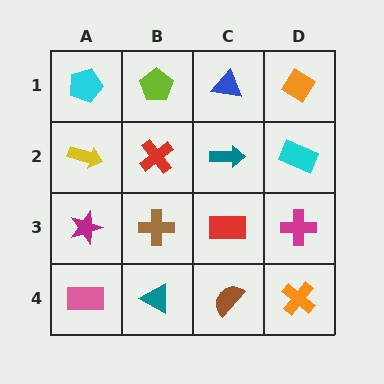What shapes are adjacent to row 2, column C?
A blue triangle (row 1, column C), a red rectangle (row 3, column C), a red cross (row 2, column B), a cyan rectangle (row 2, column D).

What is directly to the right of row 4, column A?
A teal triangle.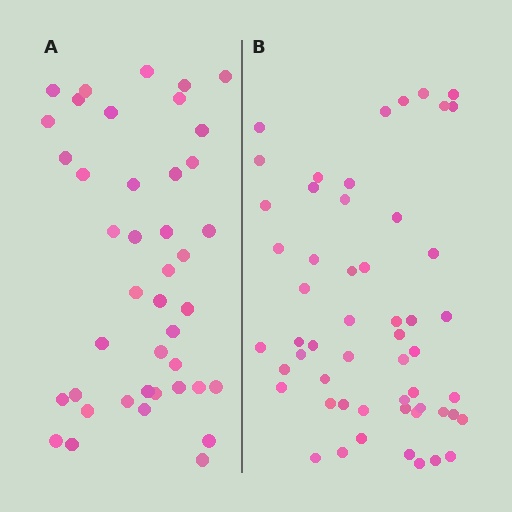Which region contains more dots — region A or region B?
Region B (the right region) has more dots.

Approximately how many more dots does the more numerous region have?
Region B has roughly 12 or so more dots than region A.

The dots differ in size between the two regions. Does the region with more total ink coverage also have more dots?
No. Region A has more total ink coverage because its dots are larger, but region B actually contains more individual dots. Total area can be misleading — the number of items is what matters here.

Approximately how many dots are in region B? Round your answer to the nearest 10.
About 50 dots. (The exact count is 54, which rounds to 50.)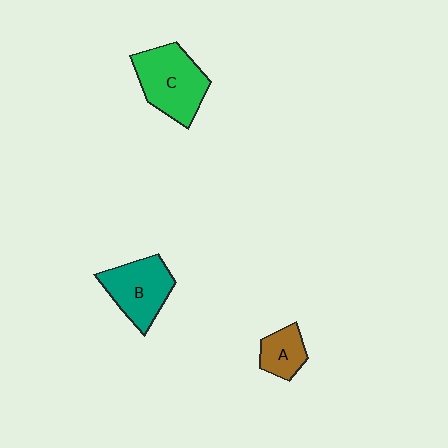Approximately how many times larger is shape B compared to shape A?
Approximately 1.8 times.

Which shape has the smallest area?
Shape A (brown).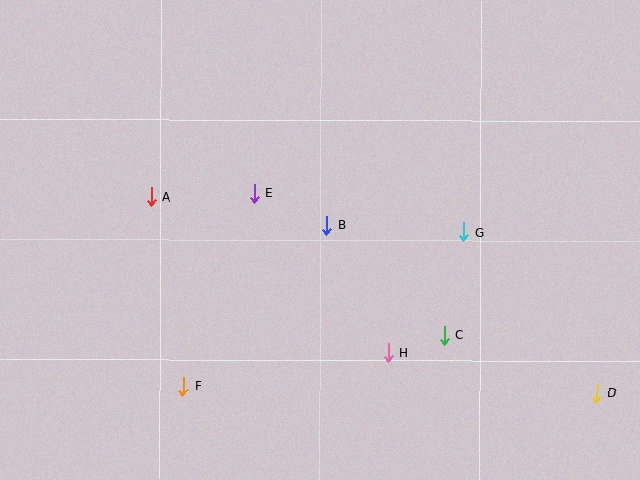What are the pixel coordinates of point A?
Point A is at (151, 197).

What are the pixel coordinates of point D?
Point D is at (597, 393).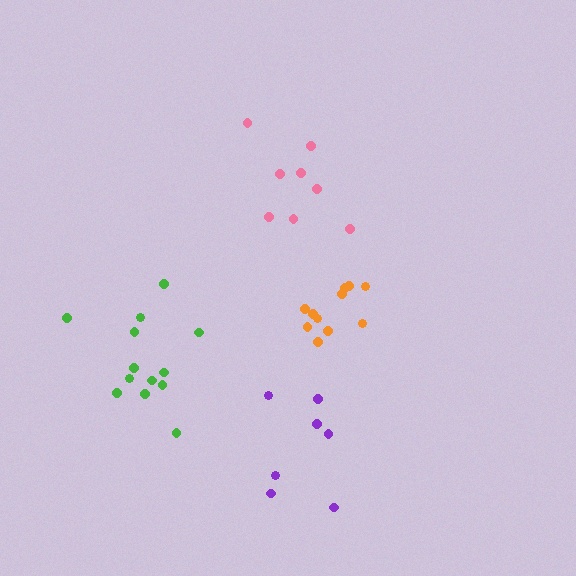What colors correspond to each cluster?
The clusters are colored: orange, pink, green, purple.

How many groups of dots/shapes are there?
There are 4 groups.